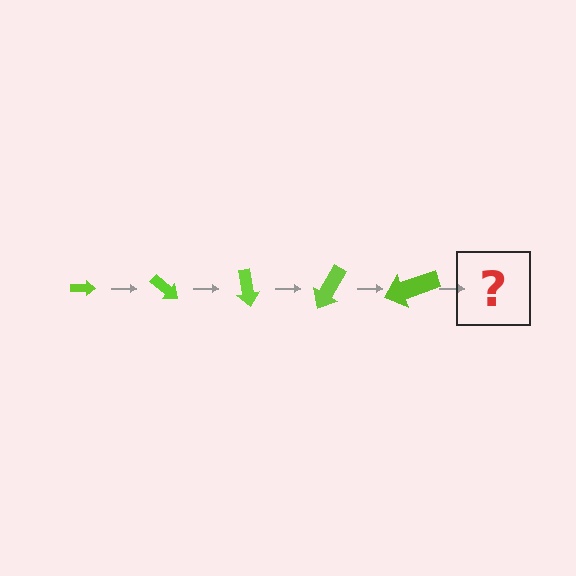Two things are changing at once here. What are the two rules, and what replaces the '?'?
The two rules are that the arrow grows larger each step and it rotates 40 degrees each step. The '?' should be an arrow, larger than the previous one and rotated 200 degrees from the start.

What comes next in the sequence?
The next element should be an arrow, larger than the previous one and rotated 200 degrees from the start.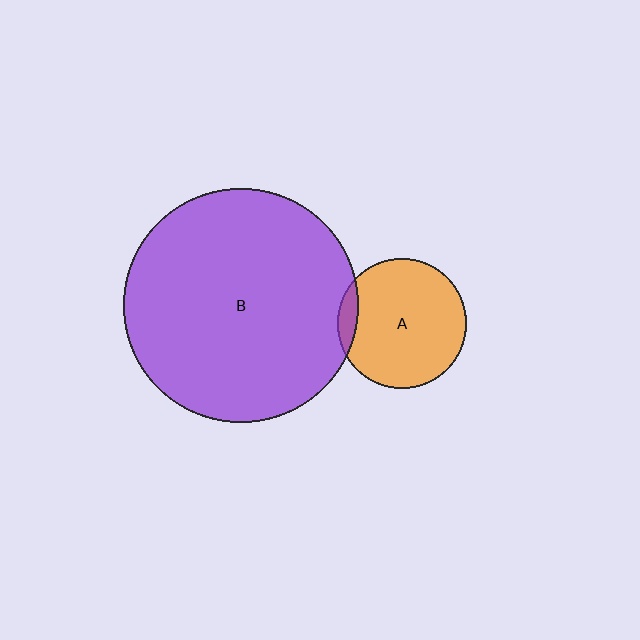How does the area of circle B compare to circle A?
Approximately 3.3 times.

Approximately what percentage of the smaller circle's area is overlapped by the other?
Approximately 10%.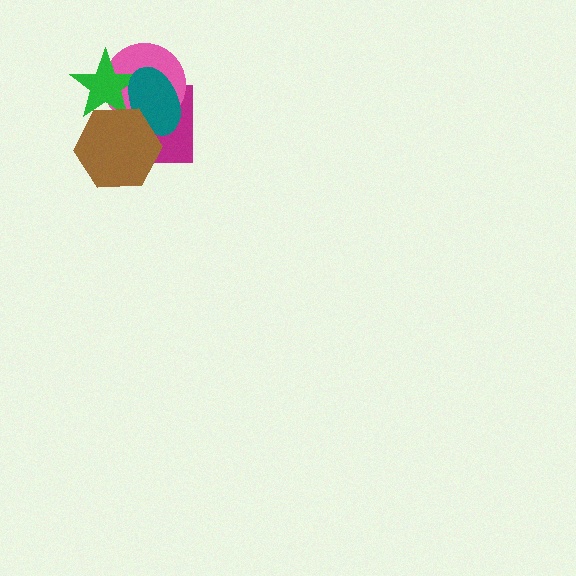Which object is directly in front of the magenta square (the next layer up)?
The pink circle is directly in front of the magenta square.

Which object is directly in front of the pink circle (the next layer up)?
The green star is directly in front of the pink circle.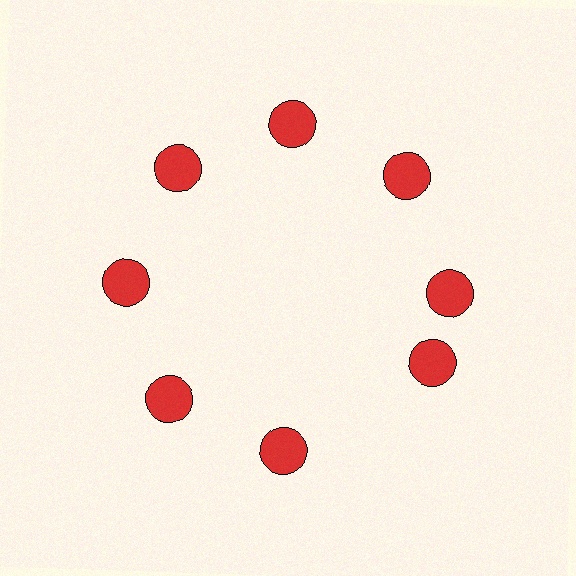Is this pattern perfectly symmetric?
No. The 8 red circles are arranged in a ring, but one element near the 4 o'clock position is rotated out of alignment along the ring, breaking the 8-fold rotational symmetry.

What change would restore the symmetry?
The symmetry would be restored by rotating it back into even spacing with its neighbors so that all 8 circles sit at equal angles and equal distance from the center.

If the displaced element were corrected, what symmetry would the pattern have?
It would have 8-fold rotational symmetry — the pattern would map onto itself every 45 degrees.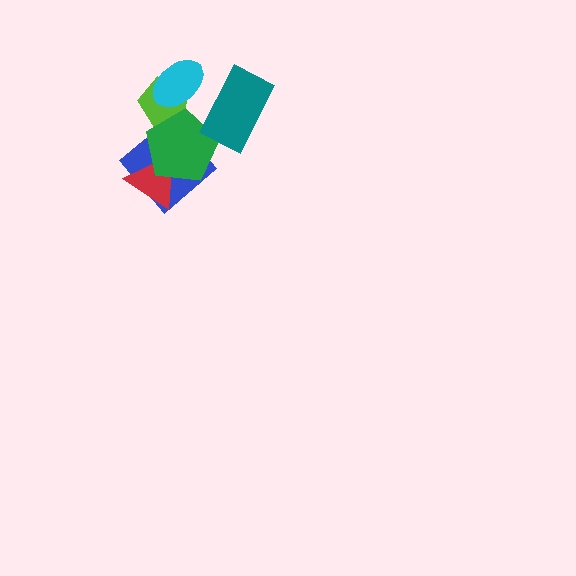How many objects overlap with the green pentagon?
4 objects overlap with the green pentagon.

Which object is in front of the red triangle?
The green pentagon is in front of the red triangle.